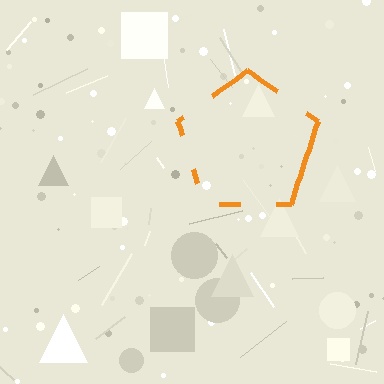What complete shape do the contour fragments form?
The contour fragments form a pentagon.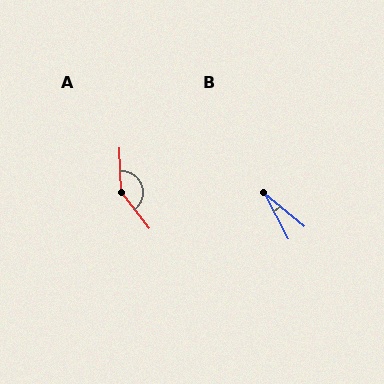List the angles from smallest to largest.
B (23°), A (144°).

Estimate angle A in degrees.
Approximately 144 degrees.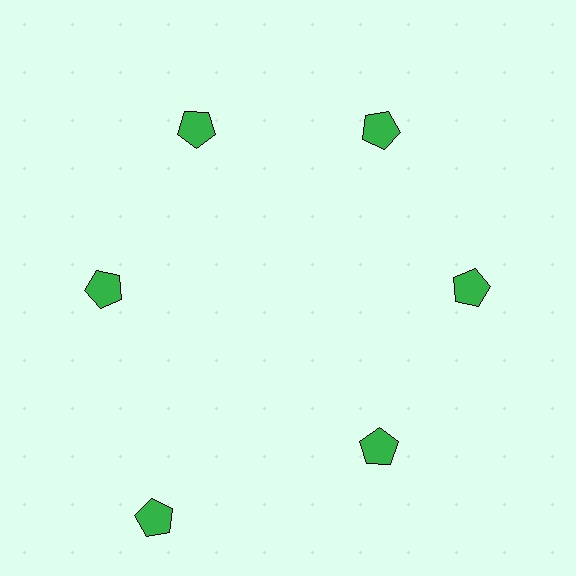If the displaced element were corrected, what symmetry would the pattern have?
It would have 6-fold rotational symmetry — the pattern would map onto itself every 60 degrees.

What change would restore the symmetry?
The symmetry would be restored by moving it inward, back onto the ring so that all 6 pentagons sit at equal angles and equal distance from the center.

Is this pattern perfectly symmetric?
No. The 6 green pentagons are arranged in a ring, but one element near the 7 o'clock position is pushed outward from the center, breaking the 6-fold rotational symmetry.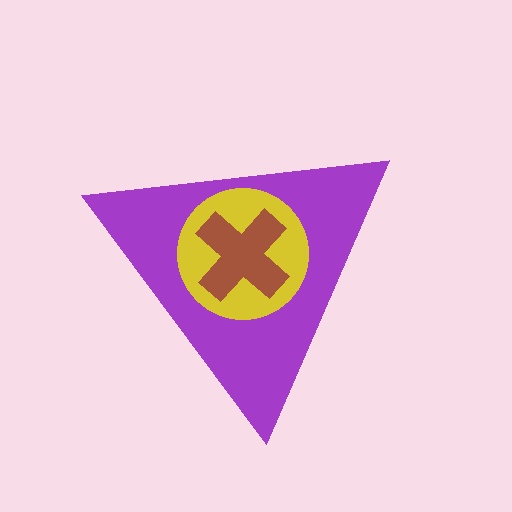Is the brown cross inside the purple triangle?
Yes.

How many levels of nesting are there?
3.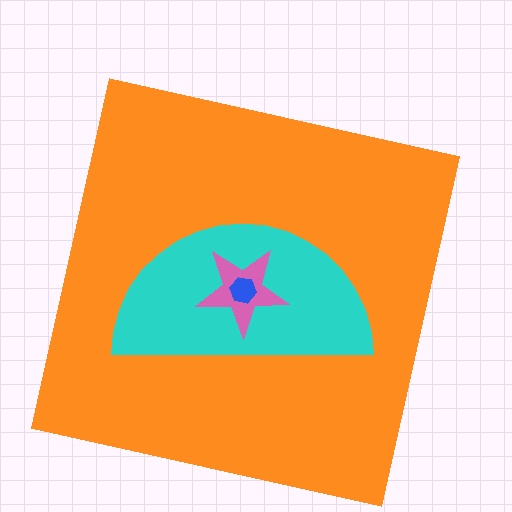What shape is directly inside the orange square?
The cyan semicircle.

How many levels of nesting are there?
4.